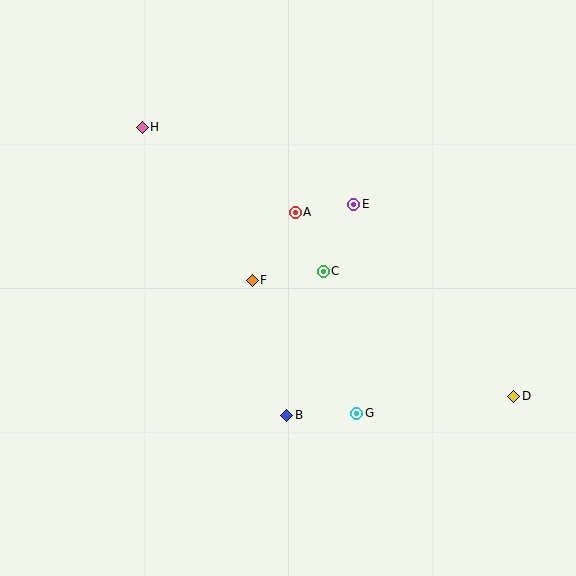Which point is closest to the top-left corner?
Point H is closest to the top-left corner.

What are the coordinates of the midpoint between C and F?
The midpoint between C and F is at (288, 276).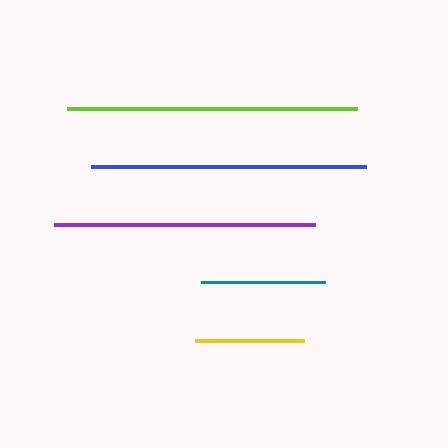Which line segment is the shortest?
The yellow line is the shortest at approximately 109 pixels.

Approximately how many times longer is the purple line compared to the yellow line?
The purple line is approximately 2.4 times the length of the yellow line.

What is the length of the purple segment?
The purple segment is approximately 261 pixels long.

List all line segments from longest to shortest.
From longest to shortest: lime, blue, purple, teal, yellow.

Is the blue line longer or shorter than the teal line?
The blue line is longer than the teal line.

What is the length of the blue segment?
The blue segment is approximately 275 pixels long.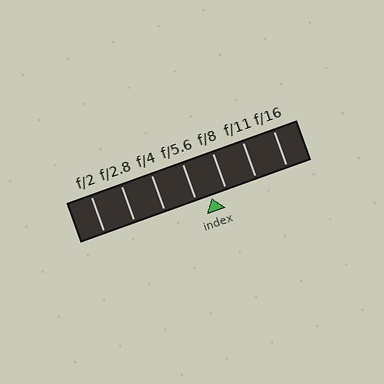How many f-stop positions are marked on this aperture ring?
There are 7 f-stop positions marked.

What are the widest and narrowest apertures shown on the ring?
The widest aperture shown is f/2 and the narrowest is f/16.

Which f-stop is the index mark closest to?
The index mark is closest to f/8.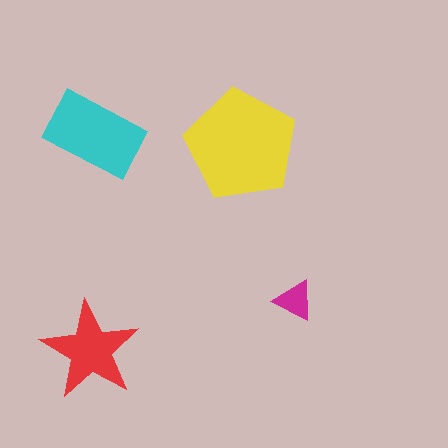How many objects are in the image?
There are 4 objects in the image.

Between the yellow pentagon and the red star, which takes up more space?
The yellow pentagon.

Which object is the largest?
The yellow pentagon.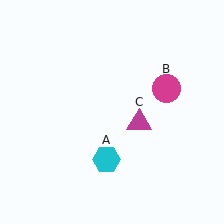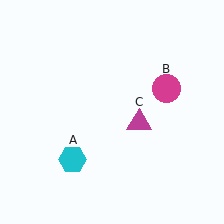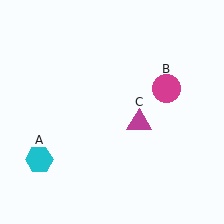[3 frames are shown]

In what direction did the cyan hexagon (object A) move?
The cyan hexagon (object A) moved left.